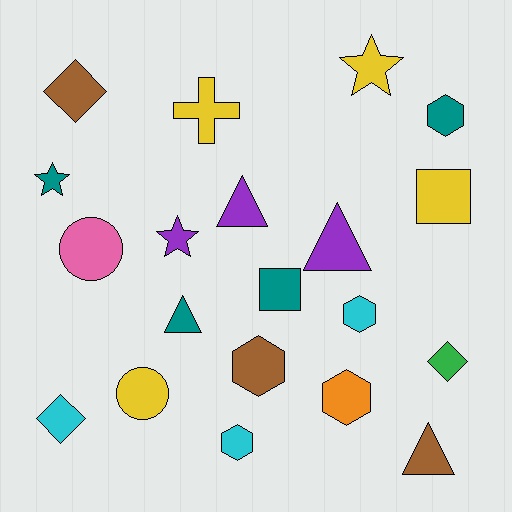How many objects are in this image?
There are 20 objects.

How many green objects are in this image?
There is 1 green object.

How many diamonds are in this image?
There are 3 diamonds.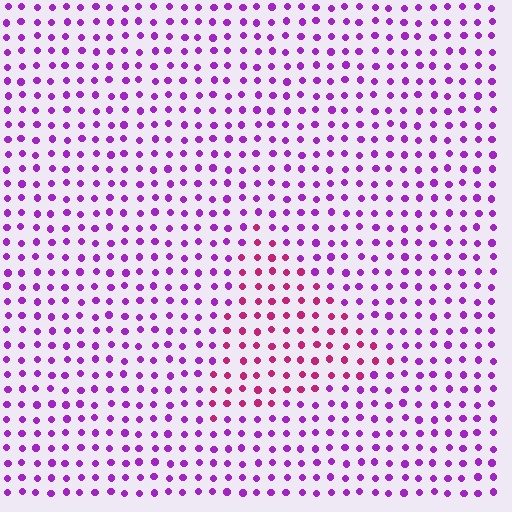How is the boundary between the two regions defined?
The boundary is defined purely by a slight shift in hue (about 40 degrees). Spacing, size, and orientation are identical on both sides.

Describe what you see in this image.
The image is filled with small purple elements in a uniform arrangement. A triangle-shaped region is visible where the elements are tinted to a slightly different hue, forming a subtle color boundary.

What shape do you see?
I see a triangle.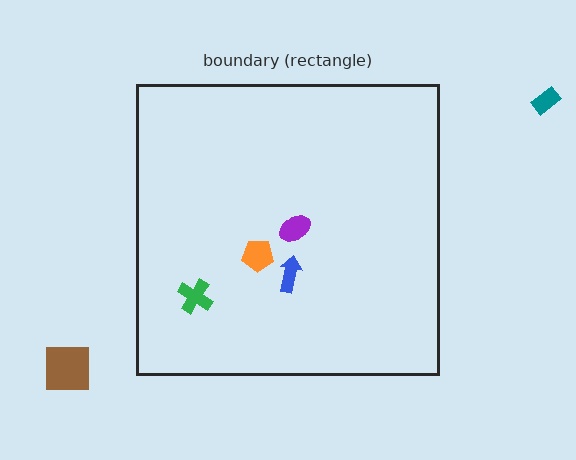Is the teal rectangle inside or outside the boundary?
Outside.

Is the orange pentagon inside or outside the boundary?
Inside.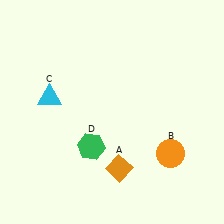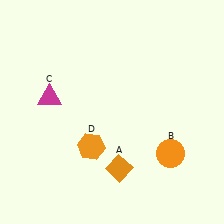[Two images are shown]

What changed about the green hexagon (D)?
In Image 1, D is green. In Image 2, it changed to orange.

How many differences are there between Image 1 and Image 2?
There are 2 differences between the two images.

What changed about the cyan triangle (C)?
In Image 1, C is cyan. In Image 2, it changed to magenta.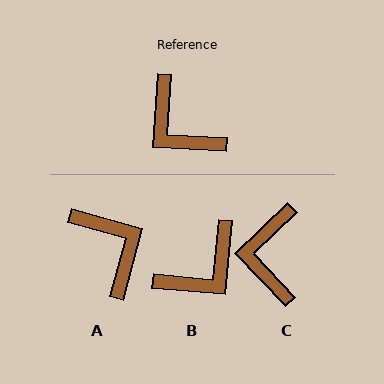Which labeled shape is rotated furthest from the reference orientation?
A, about 168 degrees away.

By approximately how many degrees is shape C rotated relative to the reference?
Approximately 43 degrees clockwise.